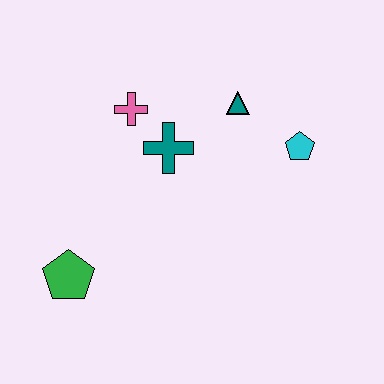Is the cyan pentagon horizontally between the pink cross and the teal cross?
No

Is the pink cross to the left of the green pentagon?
No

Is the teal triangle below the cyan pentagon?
No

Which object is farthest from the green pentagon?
The cyan pentagon is farthest from the green pentagon.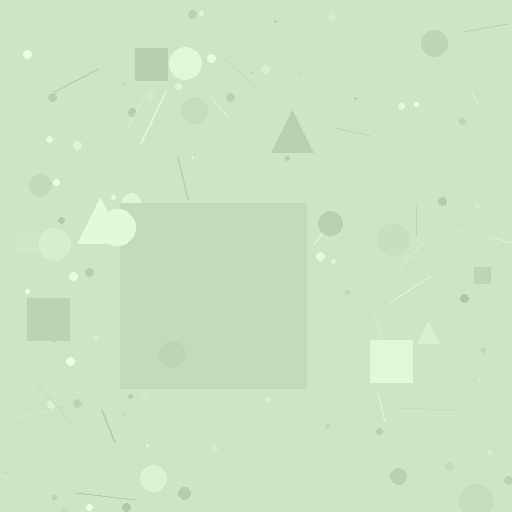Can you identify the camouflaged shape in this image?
The camouflaged shape is a square.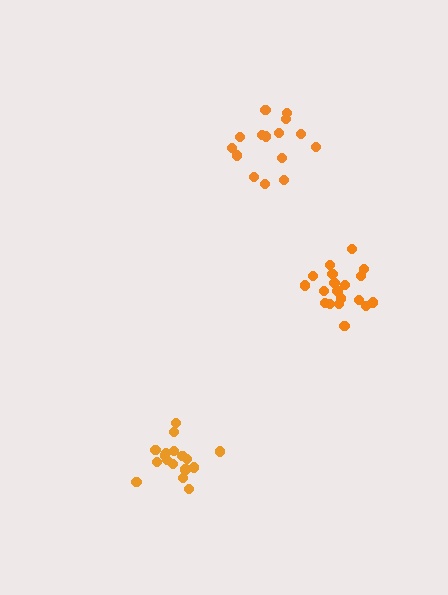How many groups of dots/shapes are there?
There are 3 groups.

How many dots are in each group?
Group 1: 19 dots, Group 2: 15 dots, Group 3: 17 dots (51 total).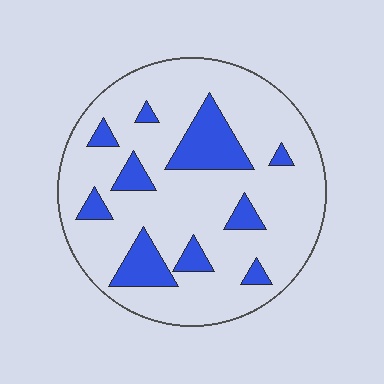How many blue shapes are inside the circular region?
10.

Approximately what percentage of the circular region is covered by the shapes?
Approximately 20%.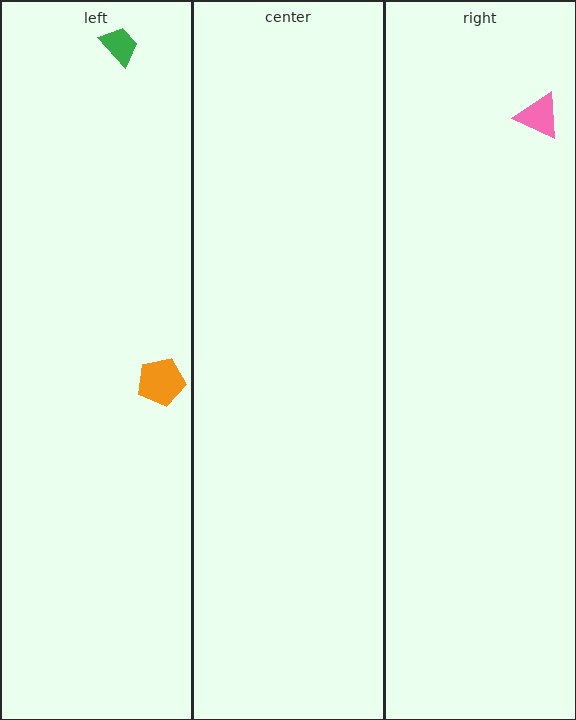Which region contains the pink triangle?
The right region.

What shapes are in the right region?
The pink triangle.